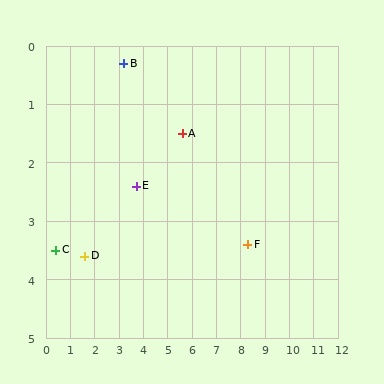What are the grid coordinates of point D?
Point D is at approximately (1.6, 3.6).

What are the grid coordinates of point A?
Point A is at approximately (5.6, 1.5).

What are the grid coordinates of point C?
Point C is at approximately (0.4, 3.5).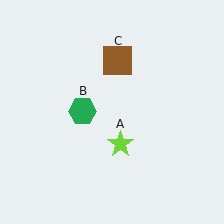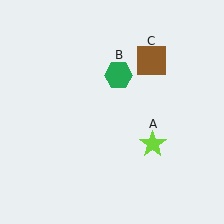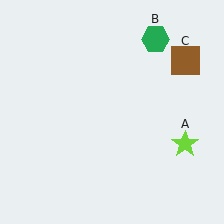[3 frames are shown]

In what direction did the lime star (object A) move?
The lime star (object A) moved right.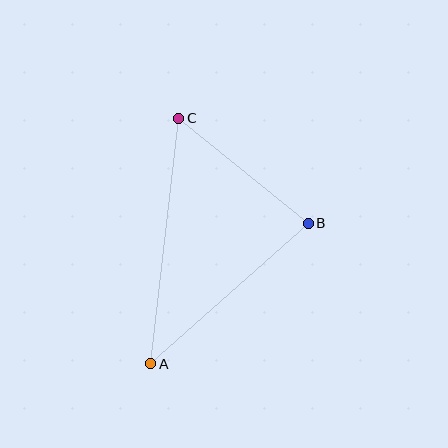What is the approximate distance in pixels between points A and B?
The distance between A and B is approximately 211 pixels.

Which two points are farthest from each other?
Points A and C are farthest from each other.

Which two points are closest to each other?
Points B and C are closest to each other.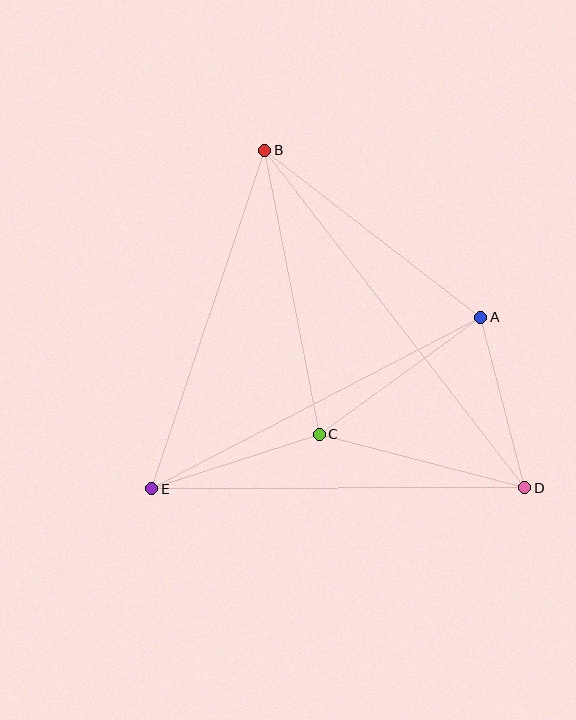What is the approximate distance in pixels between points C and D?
The distance between C and D is approximately 212 pixels.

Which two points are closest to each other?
Points C and E are closest to each other.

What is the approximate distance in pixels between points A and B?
The distance between A and B is approximately 273 pixels.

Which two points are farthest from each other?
Points B and D are farthest from each other.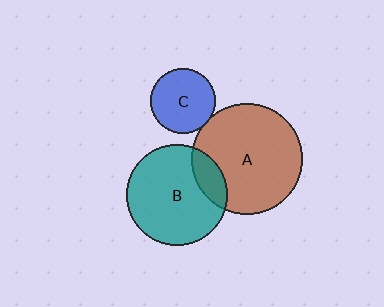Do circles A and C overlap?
Yes.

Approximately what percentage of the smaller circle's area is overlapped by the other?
Approximately 5%.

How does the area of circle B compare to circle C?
Approximately 2.4 times.